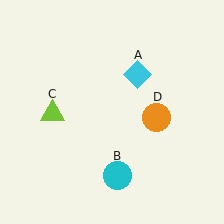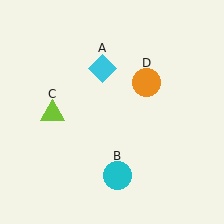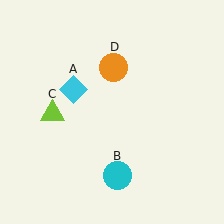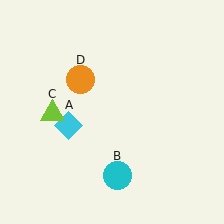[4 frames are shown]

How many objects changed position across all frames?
2 objects changed position: cyan diamond (object A), orange circle (object D).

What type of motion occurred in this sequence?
The cyan diamond (object A), orange circle (object D) rotated counterclockwise around the center of the scene.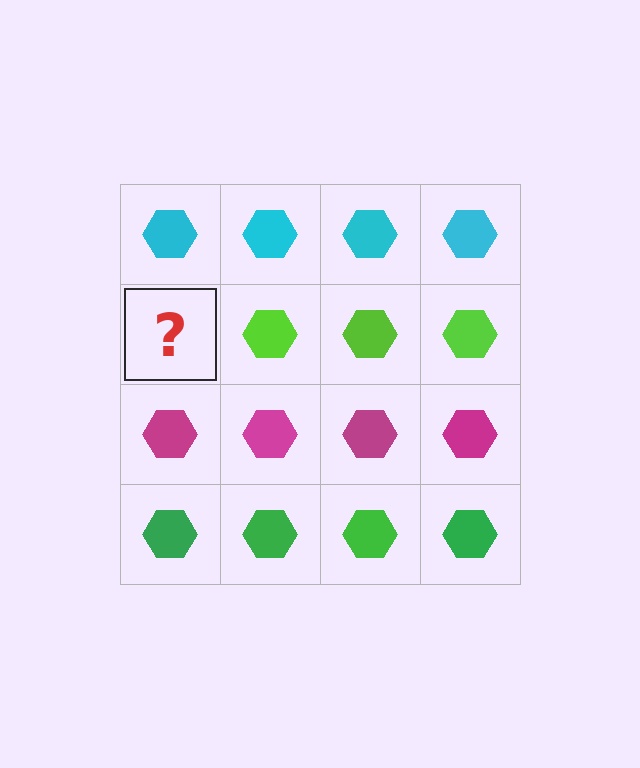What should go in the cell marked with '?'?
The missing cell should contain a lime hexagon.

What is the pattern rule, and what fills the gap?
The rule is that each row has a consistent color. The gap should be filled with a lime hexagon.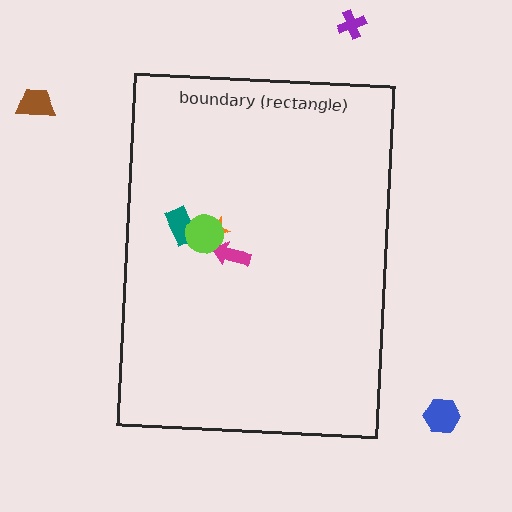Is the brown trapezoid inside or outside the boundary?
Outside.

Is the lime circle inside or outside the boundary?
Inside.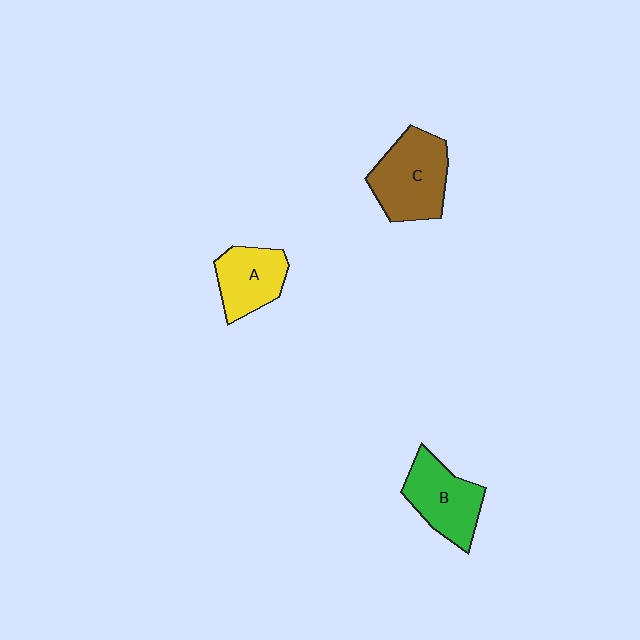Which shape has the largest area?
Shape C (brown).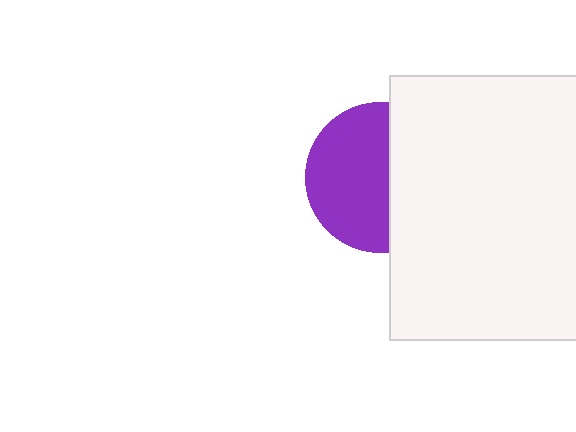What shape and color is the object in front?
The object in front is a white rectangle.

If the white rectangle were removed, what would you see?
You would see the complete purple circle.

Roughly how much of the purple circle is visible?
About half of it is visible (roughly 58%).